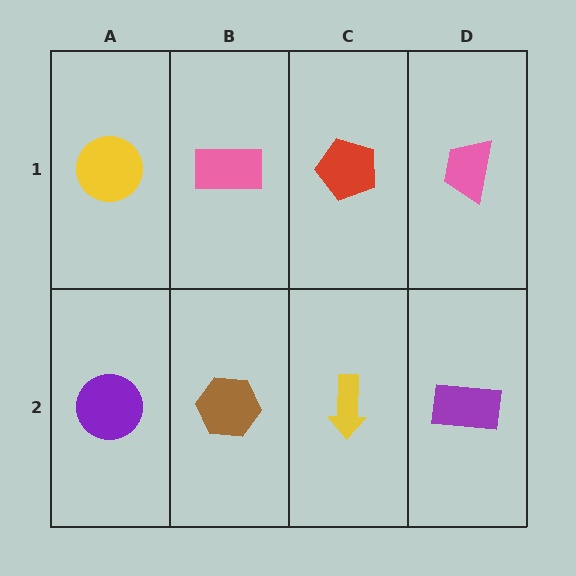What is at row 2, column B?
A brown hexagon.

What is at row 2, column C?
A yellow arrow.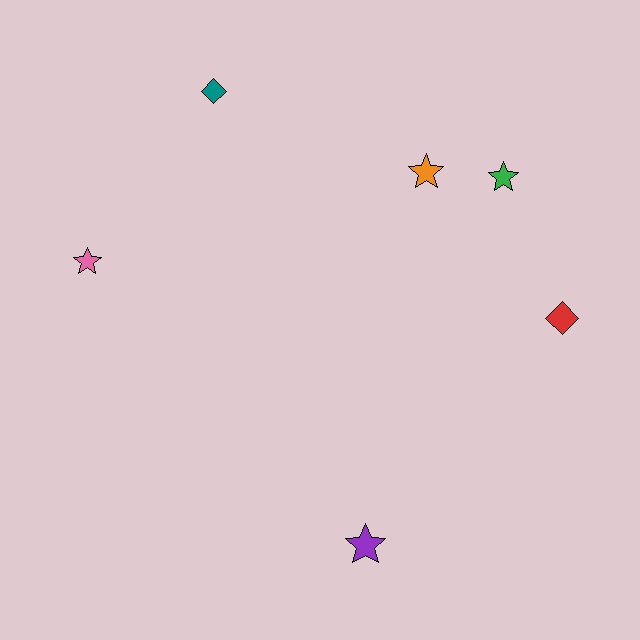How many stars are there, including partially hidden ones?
There are 4 stars.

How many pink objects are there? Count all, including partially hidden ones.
There is 1 pink object.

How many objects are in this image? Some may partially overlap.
There are 6 objects.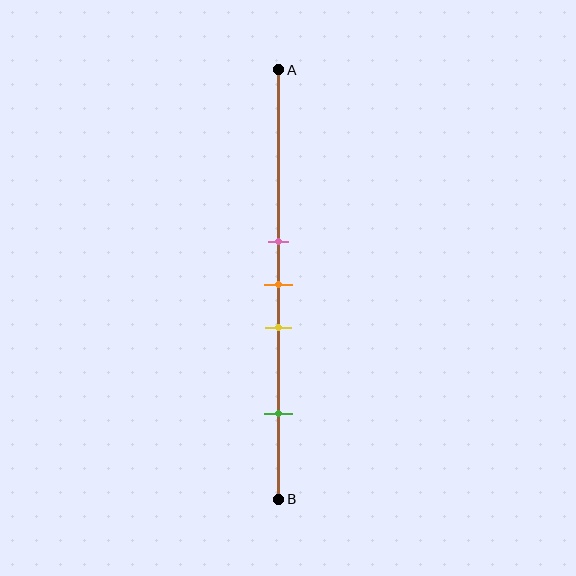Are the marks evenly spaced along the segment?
No, the marks are not evenly spaced.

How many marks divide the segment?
There are 4 marks dividing the segment.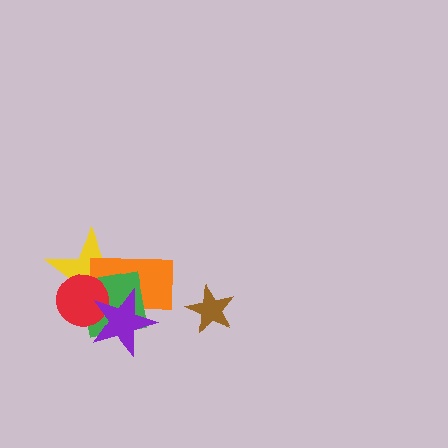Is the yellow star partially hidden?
Yes, it is partially covered by another shape.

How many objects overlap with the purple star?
4 objects overlap with the purple star.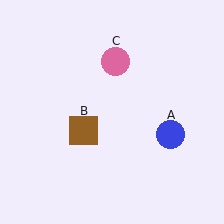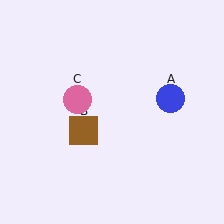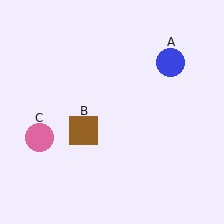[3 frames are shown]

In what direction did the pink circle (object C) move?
The pink circle (object C) moved down and to the left.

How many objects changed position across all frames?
2 objects changed position: blue circle (object A), pink circle (object C).